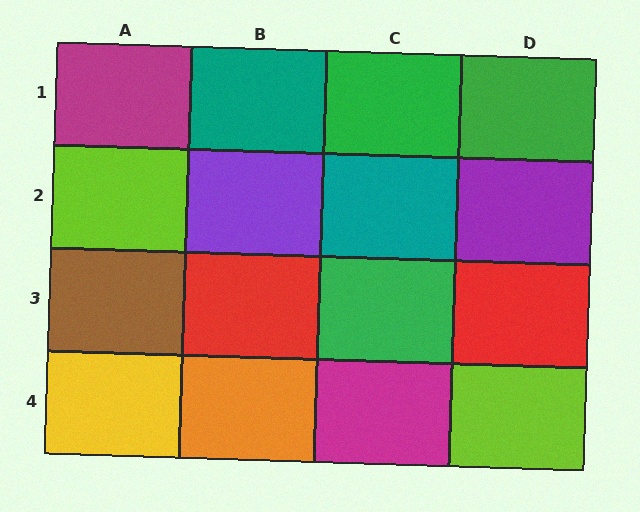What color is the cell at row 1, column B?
Teal.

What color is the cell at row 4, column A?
Yellow.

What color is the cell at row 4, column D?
Lime.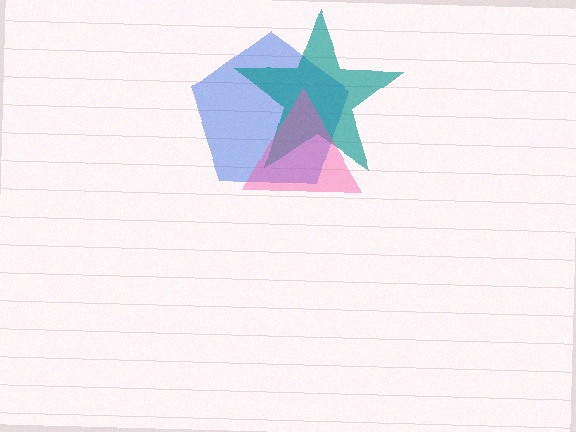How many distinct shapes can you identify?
There are 3 distinct shapes: a blue pentagon, a teal star, a pink triangle.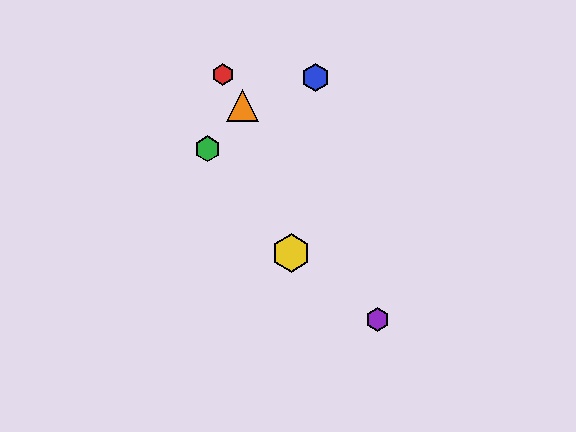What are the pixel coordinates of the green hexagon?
The green hexagon is at (207, 149).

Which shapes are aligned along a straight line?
The red hexagon, the purple hexagon, the orange triangle are aligned along a straight line.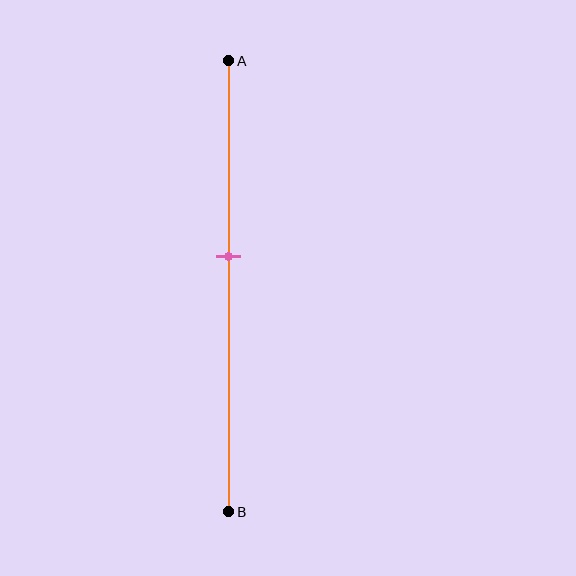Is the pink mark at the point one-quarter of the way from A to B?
No, the mark is at about 45% from A, not at the 25% one-quarter point.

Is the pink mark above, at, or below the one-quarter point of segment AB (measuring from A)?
The pink mark is below the one-quarter point of segment AB.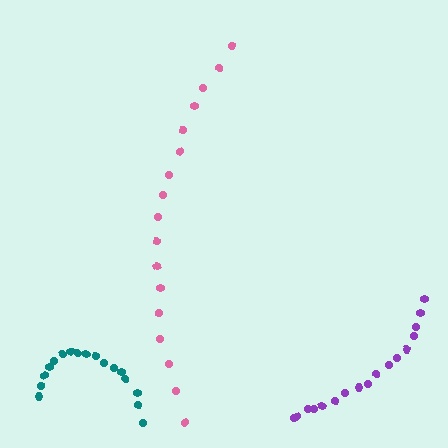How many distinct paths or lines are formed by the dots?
There are 3 distinct paths.